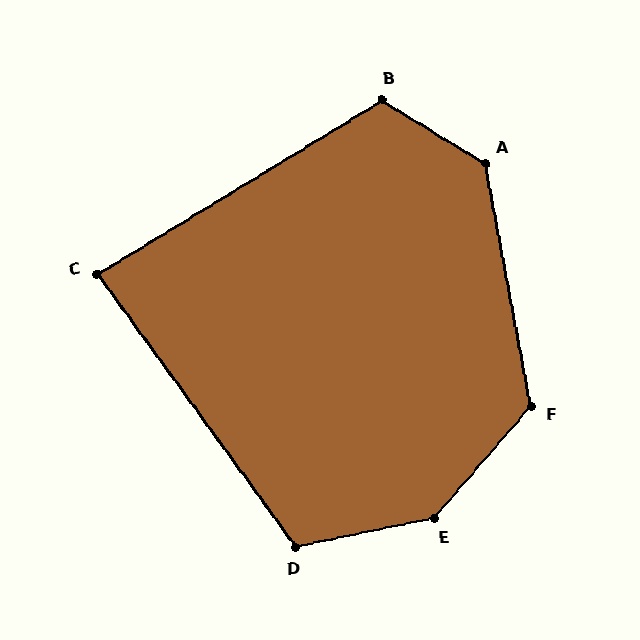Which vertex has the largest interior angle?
E, at approximately 143 degrees.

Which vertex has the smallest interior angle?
C, at approximately 85 degrees.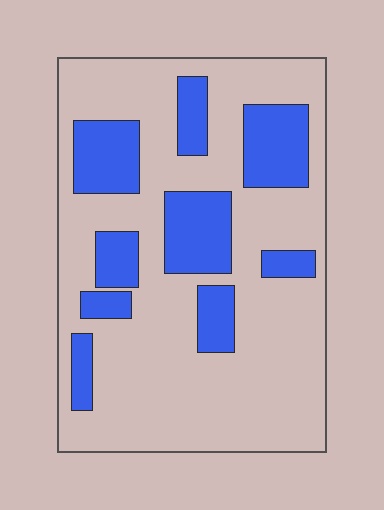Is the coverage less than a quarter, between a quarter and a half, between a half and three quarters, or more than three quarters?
Between a quarter and a half.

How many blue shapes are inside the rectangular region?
9.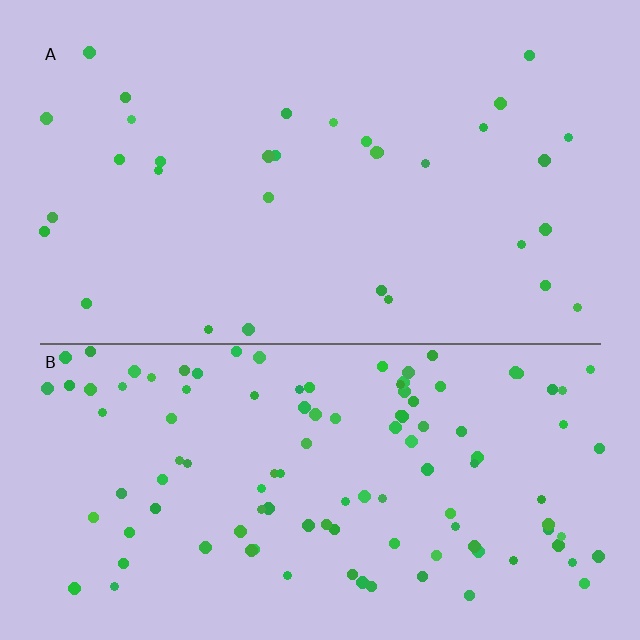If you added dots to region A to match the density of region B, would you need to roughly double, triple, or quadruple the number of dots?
Approximately triple.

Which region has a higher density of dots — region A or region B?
B (the bottom).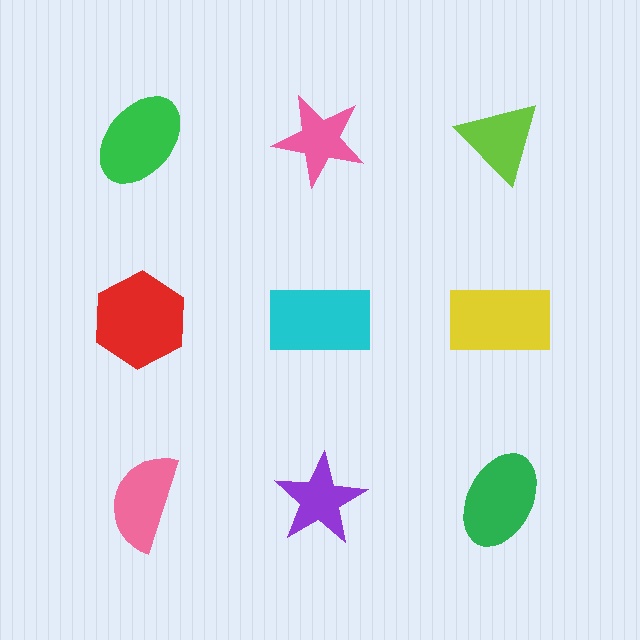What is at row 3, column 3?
A green ellipse.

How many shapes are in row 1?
3 shapes.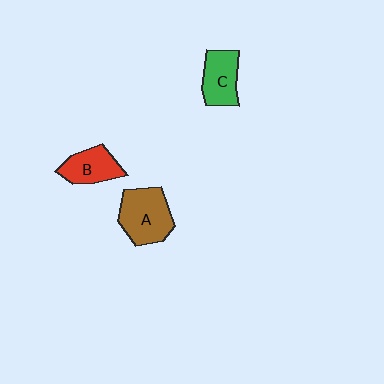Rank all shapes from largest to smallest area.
From largest to smallest: A (brown), C (green), B (red).